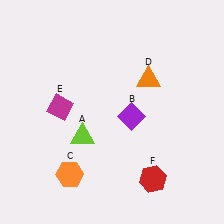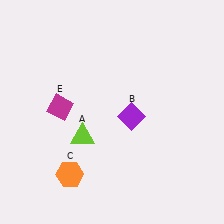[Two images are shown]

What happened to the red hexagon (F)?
The red hexagon (F) was removed in Image 2. It was in the bottom-right area of Image 1.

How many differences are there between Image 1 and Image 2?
There are 2 differences between the two images.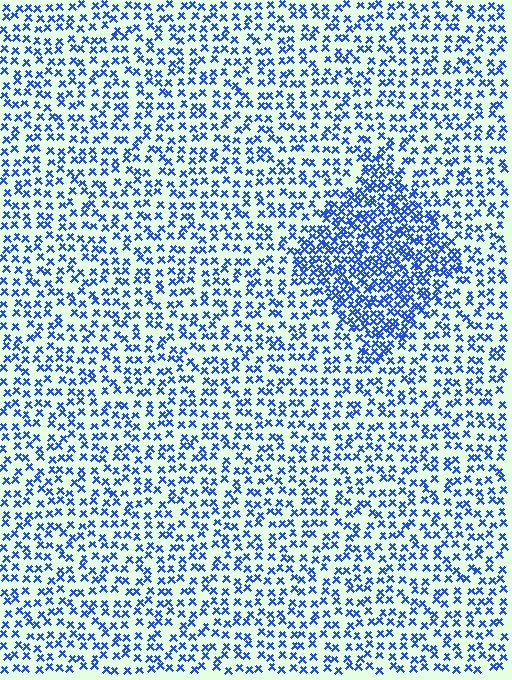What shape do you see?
I see a diamond.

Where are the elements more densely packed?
The elements are more densely packed inside the diamond boundary.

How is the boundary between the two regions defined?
The boundary is defined by a change in element density (approximately 2.0x ratio). All elements are the same color, size, and shape.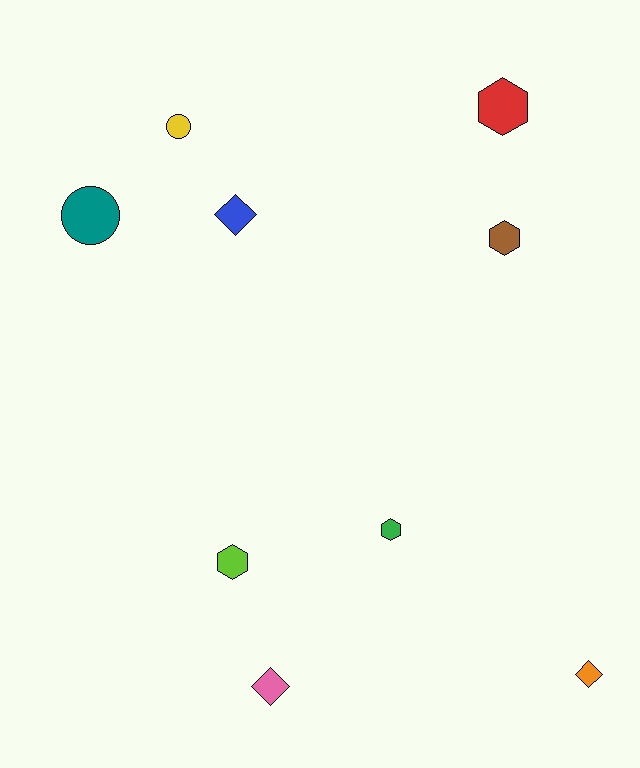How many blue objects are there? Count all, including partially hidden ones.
There is 1 blue object.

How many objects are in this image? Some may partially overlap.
There are 9 objects.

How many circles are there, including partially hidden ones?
There are 2 circles.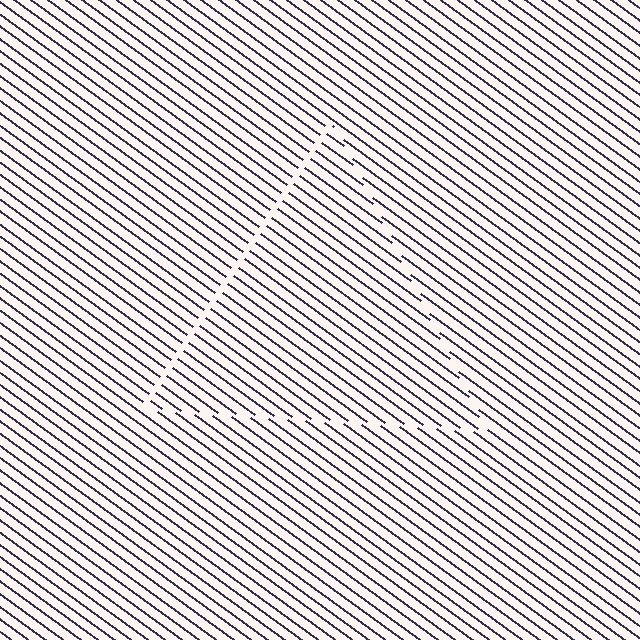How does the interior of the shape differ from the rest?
The interior of the shape contains the same grating, shifted by half a period — the contour is defined by the phase discontinuity where line-ends from the inner and outer gratings abut.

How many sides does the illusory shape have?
3 sides — the line-ends trace a triangle.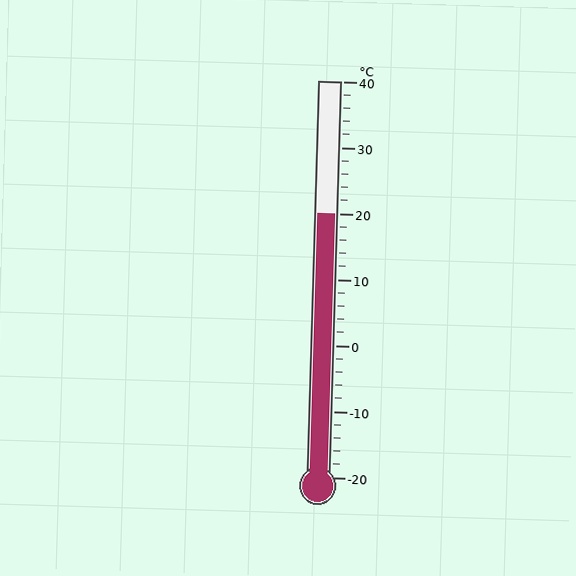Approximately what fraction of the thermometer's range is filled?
The thermometer is filled to approximately 65% of its range.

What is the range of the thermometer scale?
The thermometer scale ranges from -20°C to 40°C.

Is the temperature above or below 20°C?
The temperature is at 20°C.